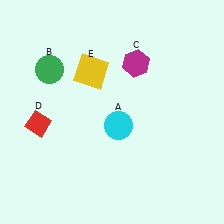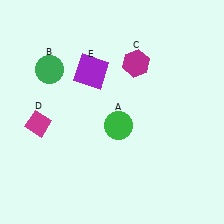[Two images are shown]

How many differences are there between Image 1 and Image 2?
There are 3 differences between the two images.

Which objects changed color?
A changed from cyan to green. D changed from red to magenta. E changed from yellow to purple.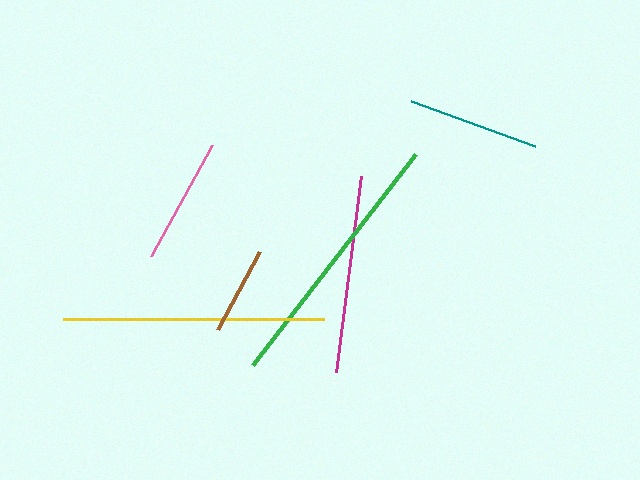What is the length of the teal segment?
The teal segment is approximately 132 pixels long.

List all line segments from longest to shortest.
From longest to shortest: green, yellow, magenta, teal, pink, brown.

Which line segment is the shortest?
The brown line is the shortest at approximately 89 pixels.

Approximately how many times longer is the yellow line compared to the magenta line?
The yellow line is approximately 1.3 times the length of the magenta line.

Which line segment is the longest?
The green line is the longest at approximately 267 pixels.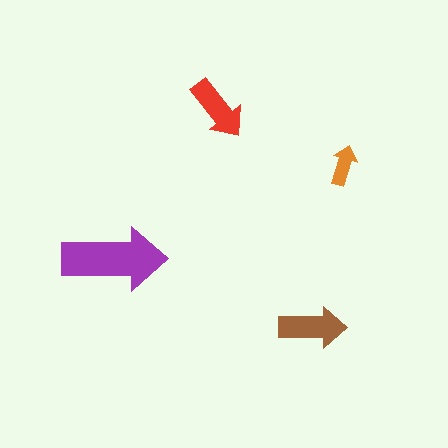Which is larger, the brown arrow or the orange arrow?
The brown one.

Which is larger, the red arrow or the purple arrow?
The purple one.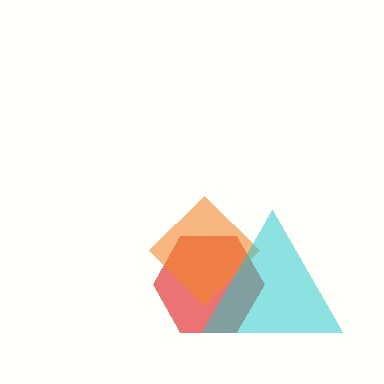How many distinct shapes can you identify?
There are 3 distinct shapes: a red hexagon, an orange diamond, a cyan triangle.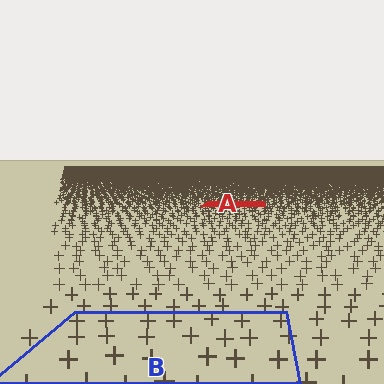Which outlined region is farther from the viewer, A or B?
Region A is farther from the viewer — the texture elements inside it appear smaller and more densely packed.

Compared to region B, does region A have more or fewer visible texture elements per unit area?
Region A has more texture elements per unit area — they are packed more densely because it is farther away.